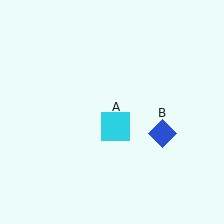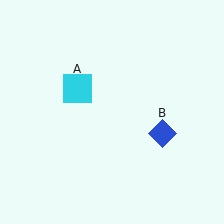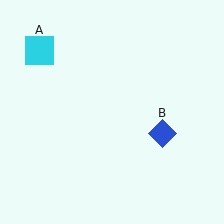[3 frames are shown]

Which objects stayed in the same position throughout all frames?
Blue diamond (object B) remained stationary.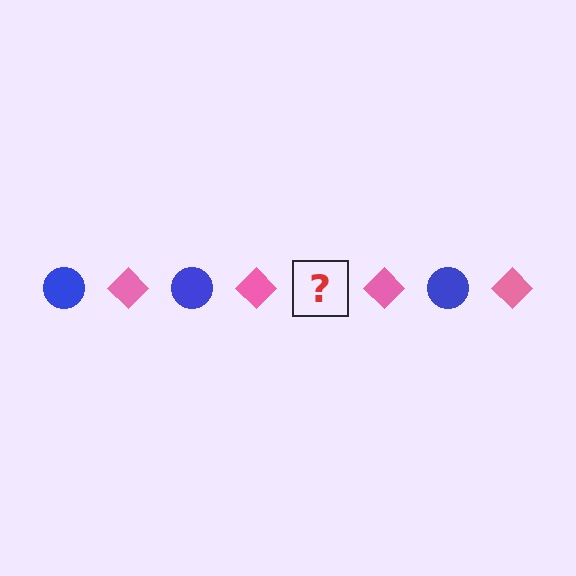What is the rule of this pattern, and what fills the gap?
The rule is that the pattern alternates between blue circle and pink diamond. The gap should be filled with a blue circle.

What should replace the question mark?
The question mark should be replaced with a blue circle.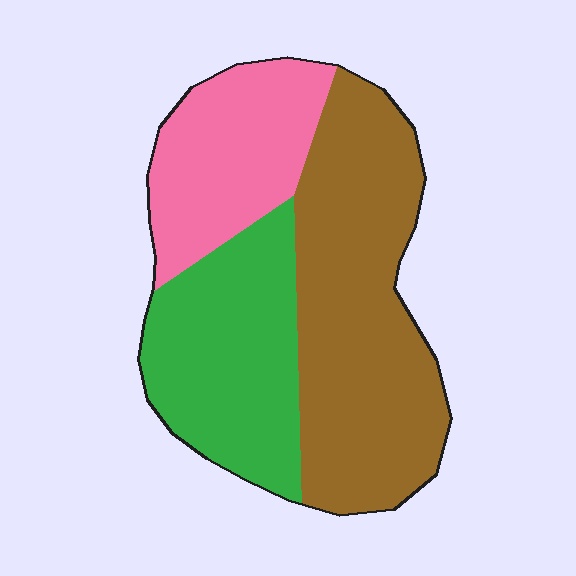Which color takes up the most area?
Brown, at roughly 45%.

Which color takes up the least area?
Pink, at roughly 25%.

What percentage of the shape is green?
Green takes up about one third (1/3) of the shape.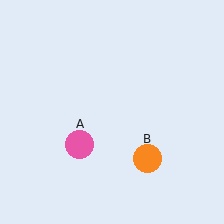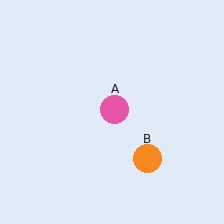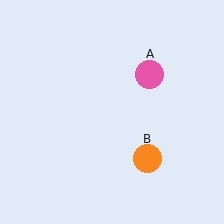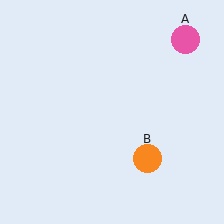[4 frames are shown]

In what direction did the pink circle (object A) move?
The pink circle (object A) moved up and to the right.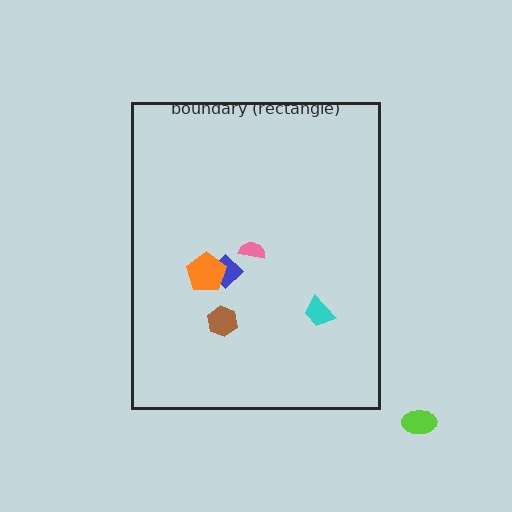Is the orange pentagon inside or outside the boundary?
Inside.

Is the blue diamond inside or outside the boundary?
Inside.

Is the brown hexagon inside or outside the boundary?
Inside.